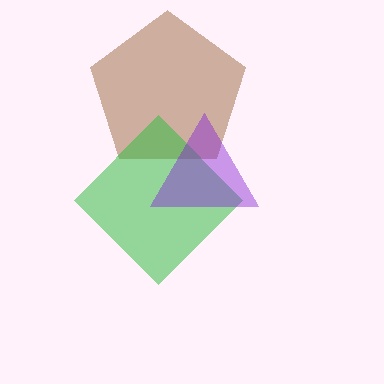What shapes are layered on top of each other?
The layered shapes are: a brown pentagon, a green diamond, a purple triangle.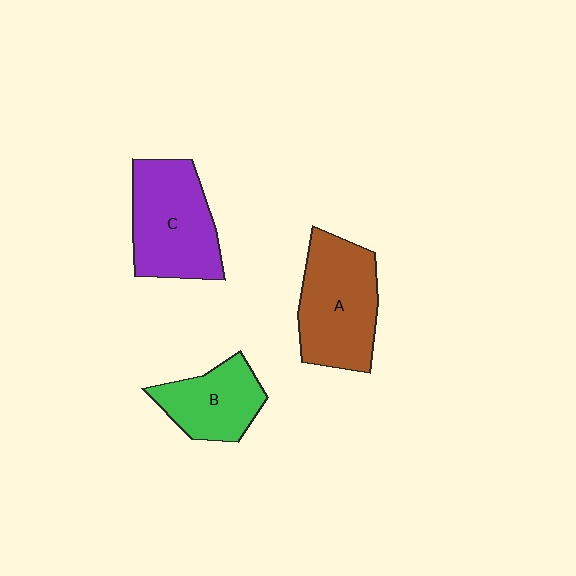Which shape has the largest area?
Shape A (brown).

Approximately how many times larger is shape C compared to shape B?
Approximately 1.5 times.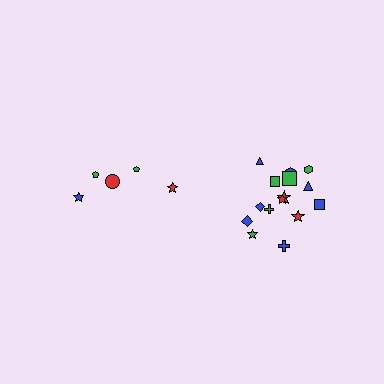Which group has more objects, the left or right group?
The right group.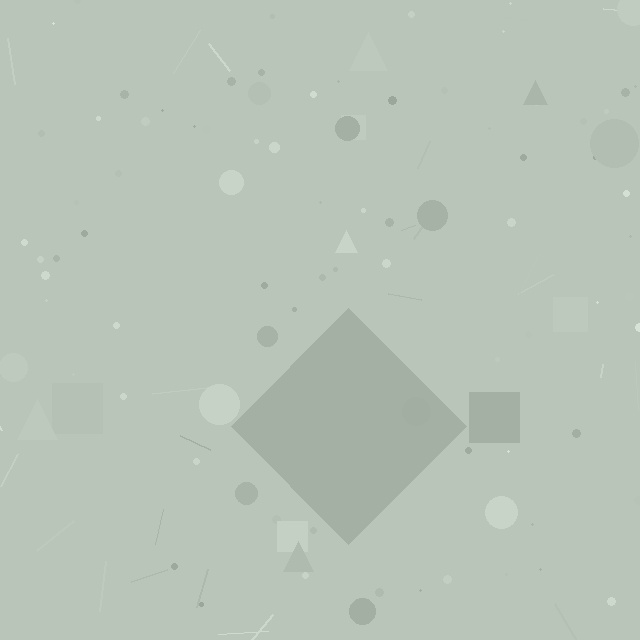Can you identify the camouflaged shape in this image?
The camouflaged shape is a diamond.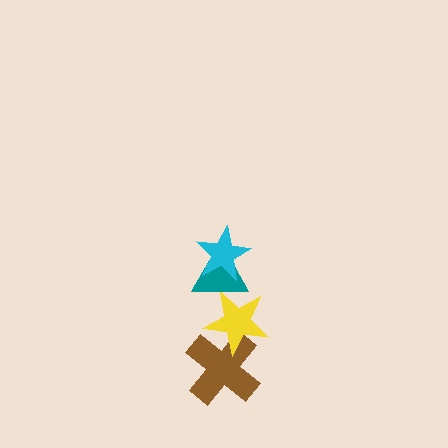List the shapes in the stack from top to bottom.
From top to bottom: the cyan star, the teal triangle, the yellow star, the brown cross.